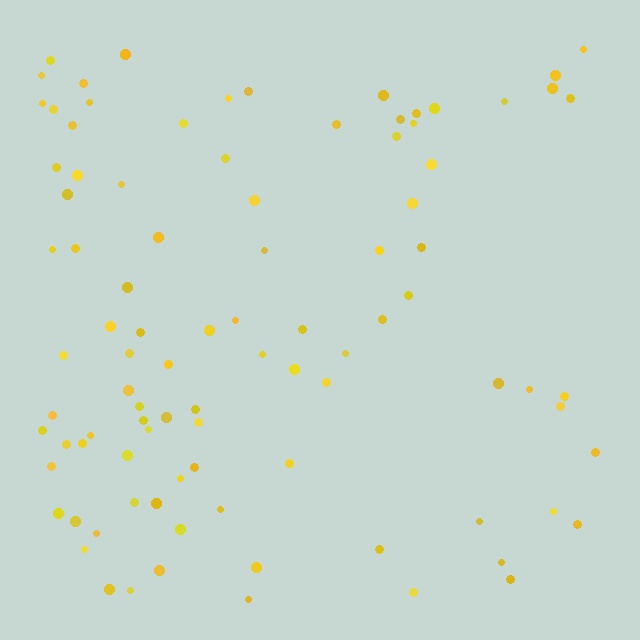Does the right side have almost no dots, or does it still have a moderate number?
Still a moderate number, just noticeably fewer than the left.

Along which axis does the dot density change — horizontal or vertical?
Horizontal.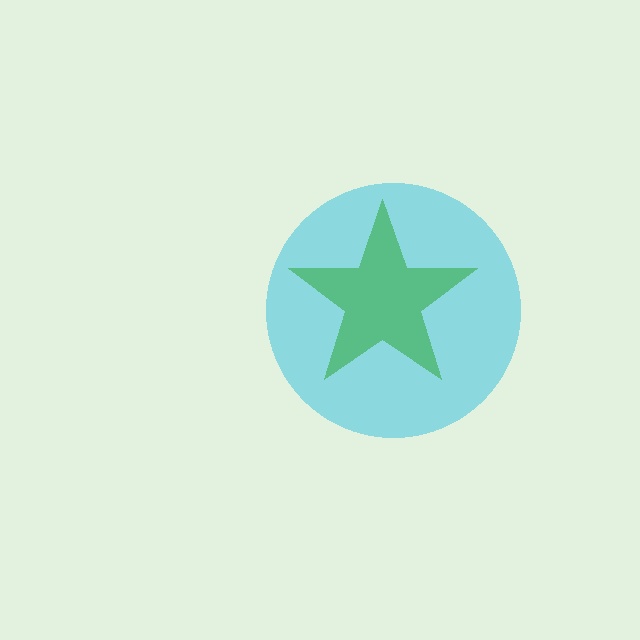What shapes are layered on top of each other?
The layered shapes are: a cyan circle, a green star.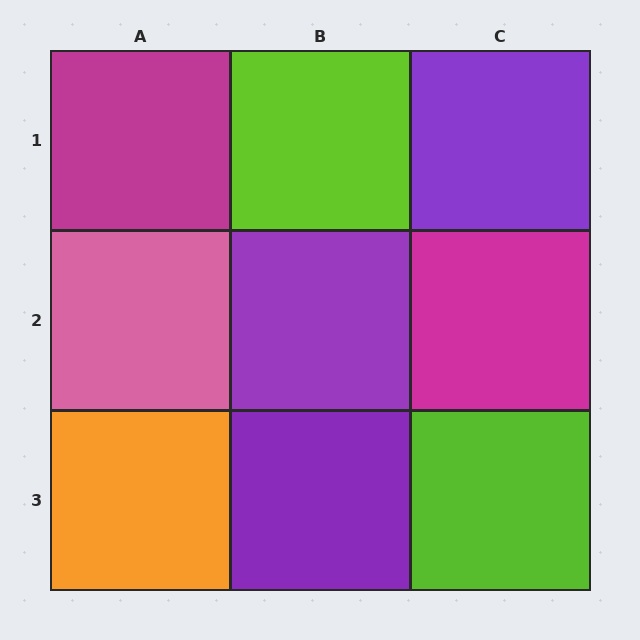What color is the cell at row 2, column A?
Pink.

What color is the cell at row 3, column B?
Purple.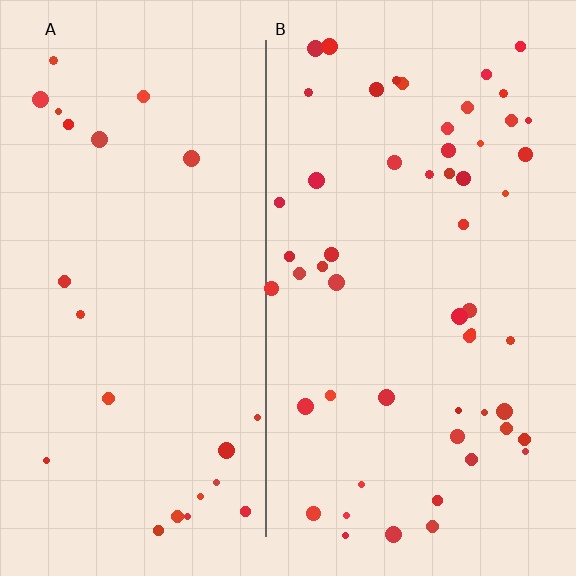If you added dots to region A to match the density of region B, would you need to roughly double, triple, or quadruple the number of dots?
Approximately double.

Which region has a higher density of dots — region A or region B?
B (the right).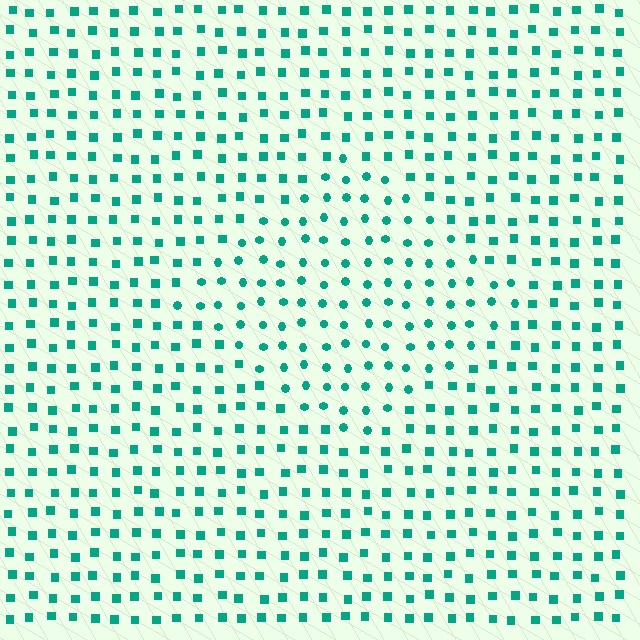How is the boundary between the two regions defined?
The boundary is defined by a change in element shape: circles inside vs. squares outside. All elements share the same color and spacing.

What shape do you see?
I see a diamond.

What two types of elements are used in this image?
The image uses circles inside the diamond region and squares outside it.